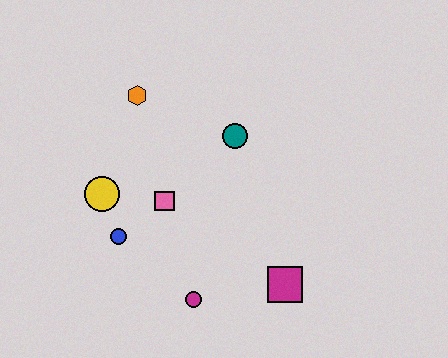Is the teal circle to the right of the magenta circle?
Yes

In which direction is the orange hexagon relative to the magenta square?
The orange hexagon is above the magenta square.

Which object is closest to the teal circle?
The pink square is closest to the teal circle.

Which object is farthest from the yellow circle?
The magenta square is farthest from the yellow circle.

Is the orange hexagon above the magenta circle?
Yes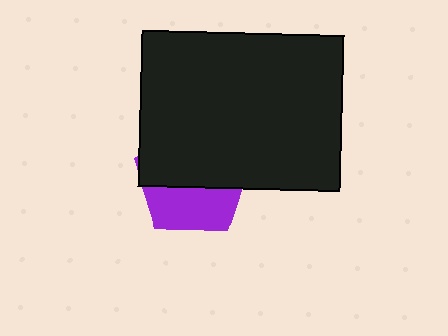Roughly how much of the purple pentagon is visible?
A small part of it is visible (roughly 39%).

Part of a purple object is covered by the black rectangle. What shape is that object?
It is a pentagon.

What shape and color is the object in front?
The object in front is a black rectangle.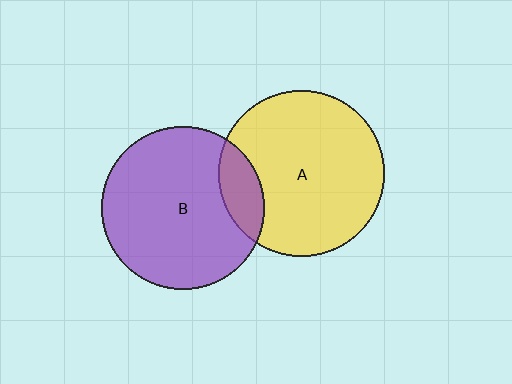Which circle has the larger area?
Circle A (yellow).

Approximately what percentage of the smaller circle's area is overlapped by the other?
Approximately 15%.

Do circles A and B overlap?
Yes.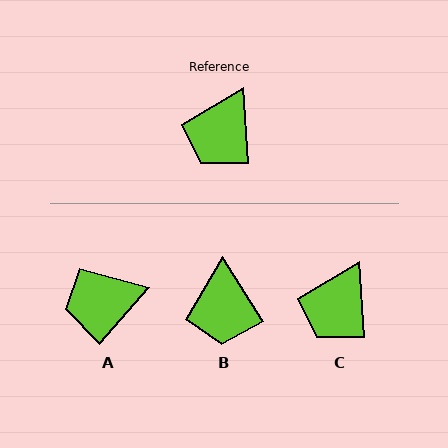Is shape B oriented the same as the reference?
No, it is off by about 29 degrees.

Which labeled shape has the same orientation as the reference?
C.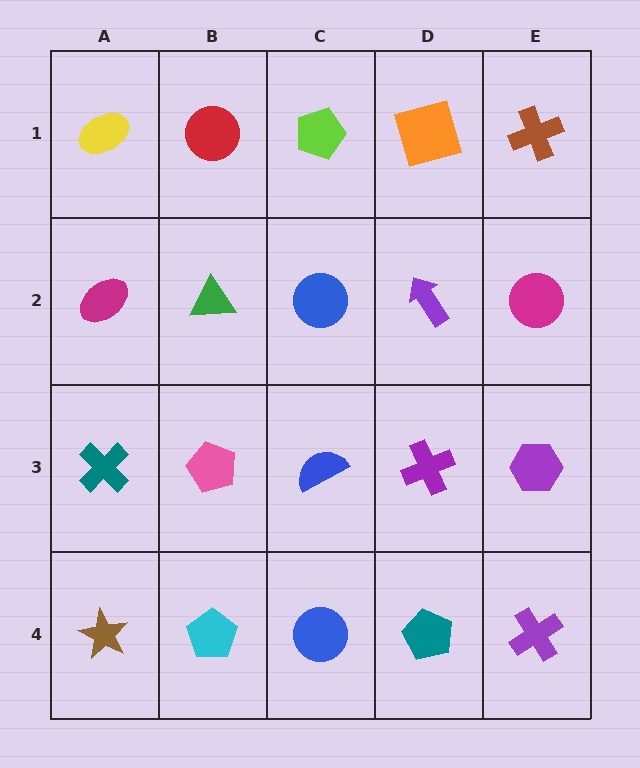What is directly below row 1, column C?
A blue circle.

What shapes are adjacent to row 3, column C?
A blue circle (row 2, column C), a blue circle (row 4, column C), a pink pentagon (row 3, column B), a purple cross (row 3, column D).